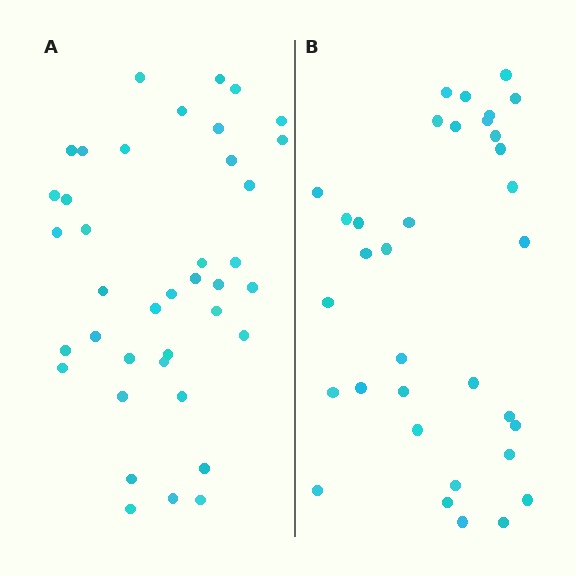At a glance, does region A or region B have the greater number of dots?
Region A (the left region) has more dots.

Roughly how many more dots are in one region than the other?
Region A has about 5 more dots than region B.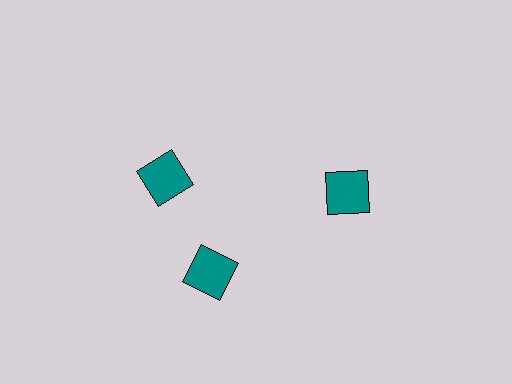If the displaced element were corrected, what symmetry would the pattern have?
It would have 3-fold rotational symmetry — the pattern would map onto itself every 120 degrees.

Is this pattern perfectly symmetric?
No. The 3 teal squares are arranged in a ring, but one element near the 11 o'clock position is rotated out of alignment along the ring, breaking the 3-fold rotational symmetry.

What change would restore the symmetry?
The symmetry would be restored by rotating it back into even spacing with its neighbors so that all 3 squares sit at equal angles and equal distance from the center.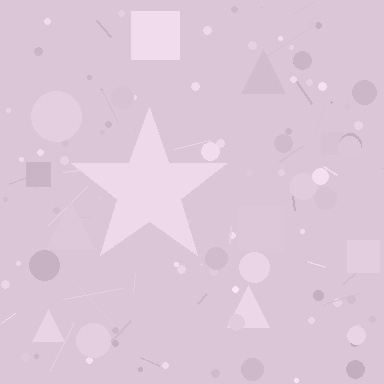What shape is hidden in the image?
A star is hidden in the image.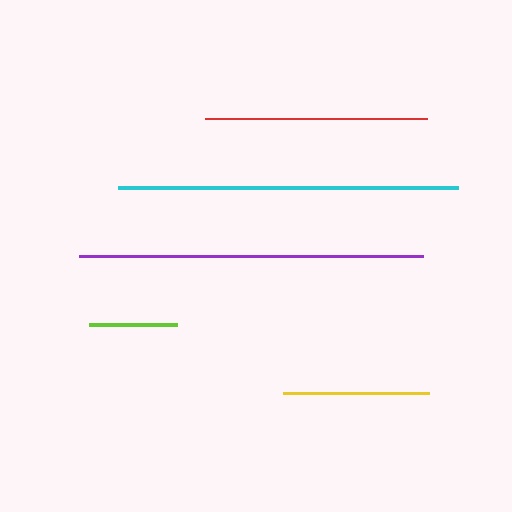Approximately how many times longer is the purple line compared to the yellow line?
The purple line is approximately 2.4 times the length of the yellow line.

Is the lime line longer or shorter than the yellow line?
The yellow line is longer than the lime line.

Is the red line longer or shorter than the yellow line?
The red line is longer than the yellow line.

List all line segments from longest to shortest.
From longest to shortest: purple, cyan, red, yellow, lime.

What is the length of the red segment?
The red segment is approximately 222 pixels long.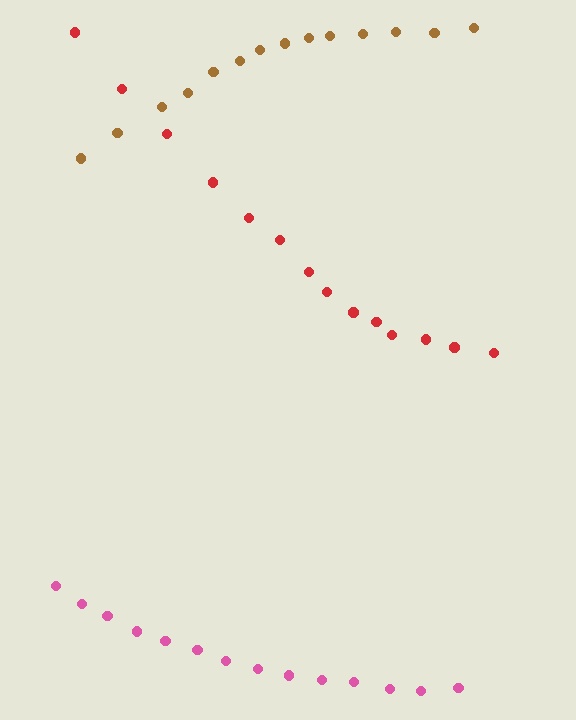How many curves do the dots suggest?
There are 3 distinct paths.